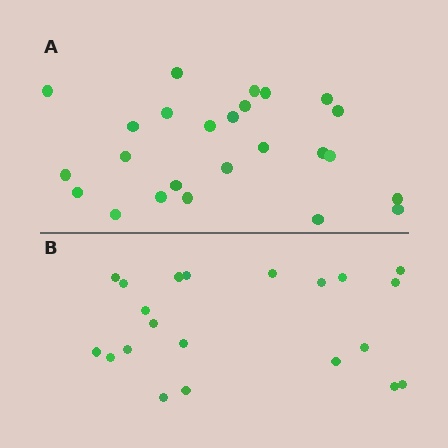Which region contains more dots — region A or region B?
Region A (the top region) has more dots.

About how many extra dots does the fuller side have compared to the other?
Region A has about 4 more dots than region B.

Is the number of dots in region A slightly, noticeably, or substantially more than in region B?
Region A has only slightly more — the two regions are fairly close. The ratio is roughly 1.2 to 1.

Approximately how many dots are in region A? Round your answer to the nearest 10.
About 20 dots. (The exact count is 25, which rounds to 20.)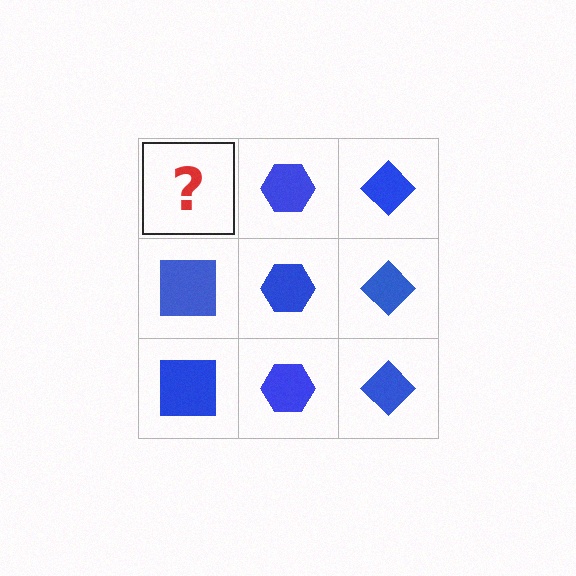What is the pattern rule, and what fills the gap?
The rule is that each column has a consistent shape. The gap should be filled with a blue square.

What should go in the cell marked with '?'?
The missing cell should contain a blue square.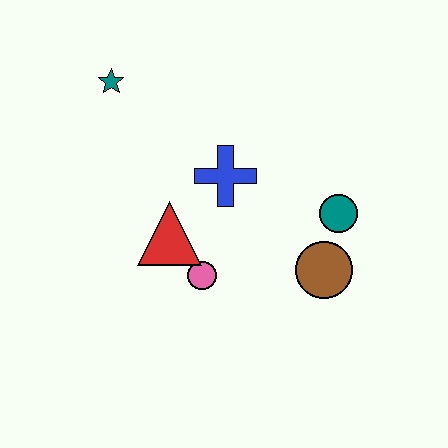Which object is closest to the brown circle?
The teal circle is closest to the brown circle.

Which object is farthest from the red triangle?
The teal circle is farthest from the red triangle.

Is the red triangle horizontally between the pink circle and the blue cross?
No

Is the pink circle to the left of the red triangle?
No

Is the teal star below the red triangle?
No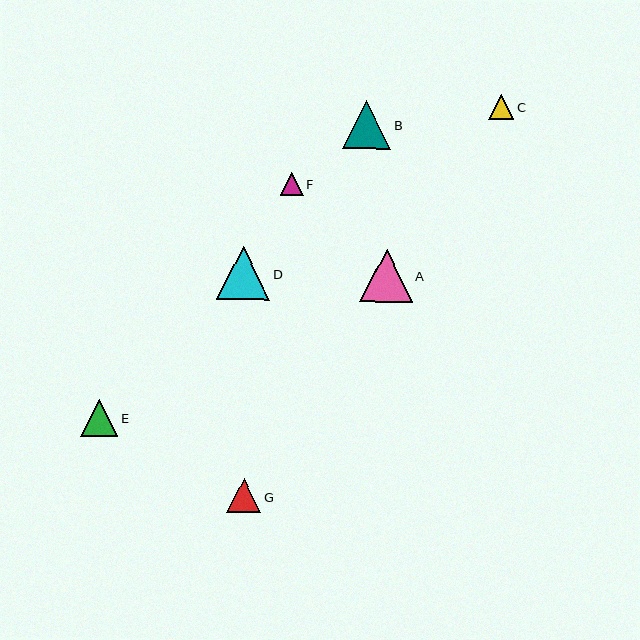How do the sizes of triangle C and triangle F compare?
Triangle C and triangle F are approximately the same size.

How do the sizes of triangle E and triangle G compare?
Triangle E and triangle G are approximately the same size.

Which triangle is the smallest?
Triangle F is the smallest with a size of approximately 23 pixels.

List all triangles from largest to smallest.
From largest to smallest: D, A, B, E, G, C, F.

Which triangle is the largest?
Triangle D is the largest with a size of approximately 53 pixels.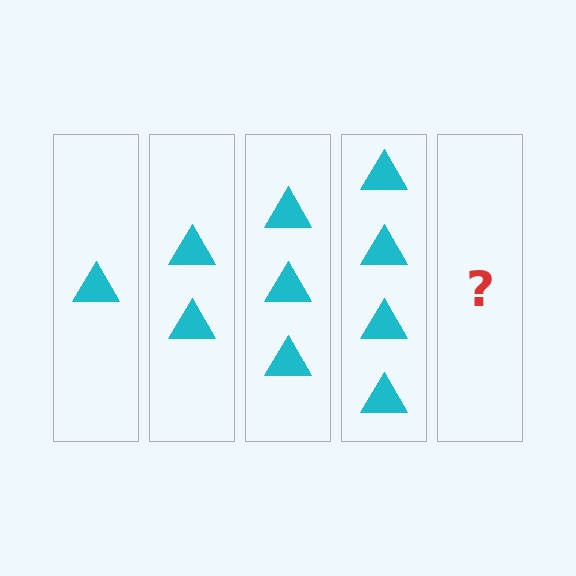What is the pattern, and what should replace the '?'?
The pattern is that each step adds one more triangle. The '?' should be 5 triangles.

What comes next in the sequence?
The next element should be 5 triangles.